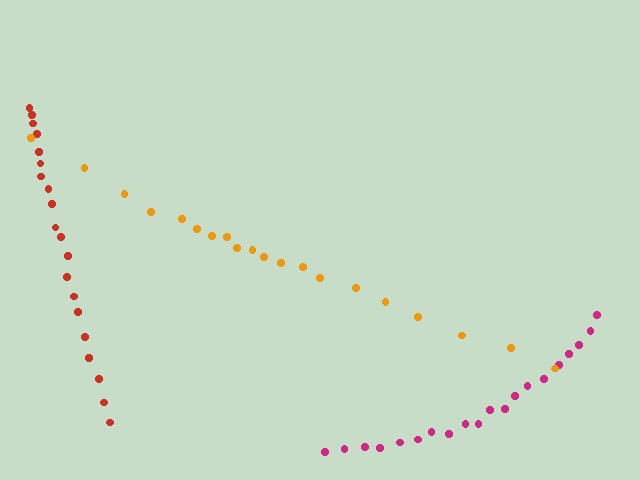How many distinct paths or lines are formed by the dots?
There are 3 distinct paths.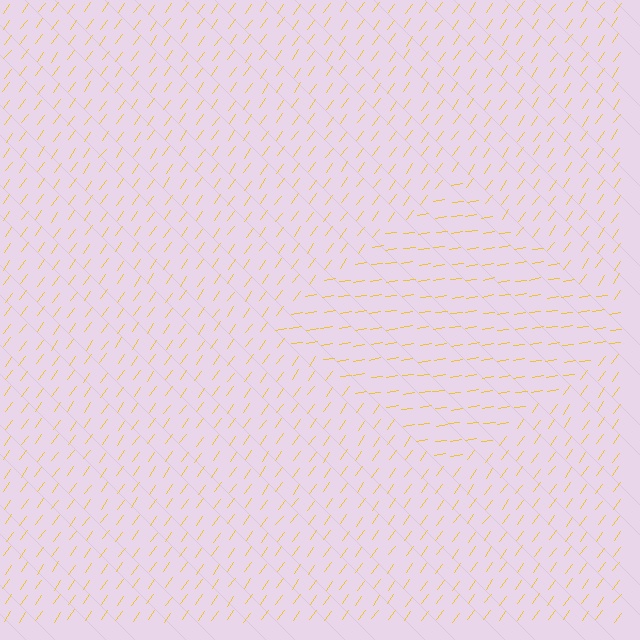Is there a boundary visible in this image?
Yes, there is a texture boundary formed by a change in line orientation.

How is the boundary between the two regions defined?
The boundary is defined purely by a change in line orientation (approximately 45 degrees difference). All lines are the same color and thickness.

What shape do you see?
I see a diamond.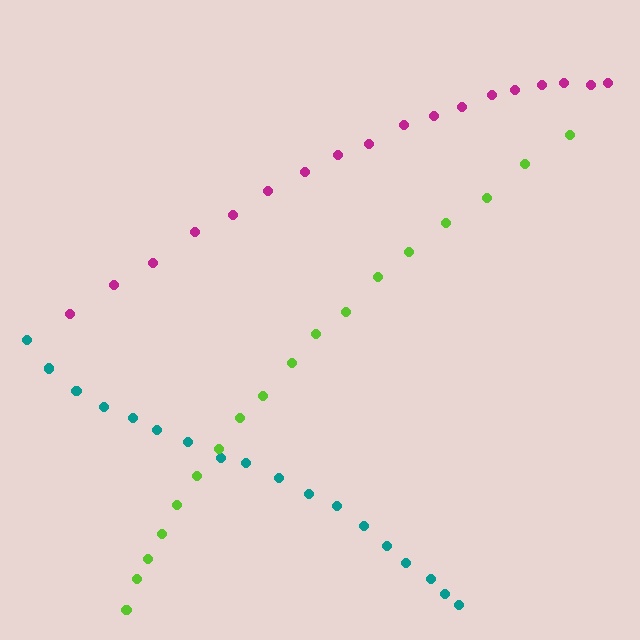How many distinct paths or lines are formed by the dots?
There are 3 distinct paths.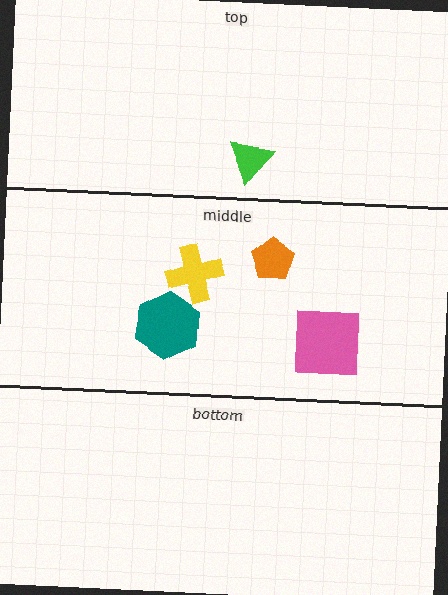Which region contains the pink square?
The middle region.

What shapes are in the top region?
The green triangle.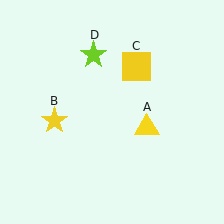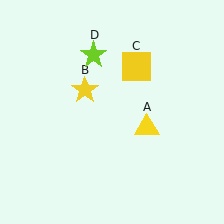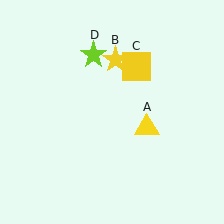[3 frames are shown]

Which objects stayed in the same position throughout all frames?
Yellow triangle (object A) and yellow square (object C) and lime star (object D) remained stationary.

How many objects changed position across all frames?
1 object changed position: yellow star (object B).